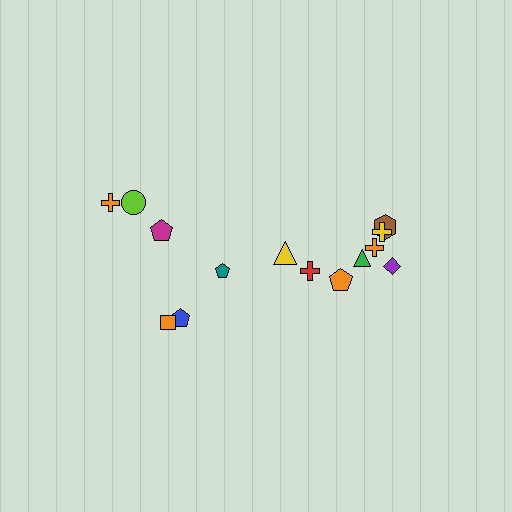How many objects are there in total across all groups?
There are 14 objects.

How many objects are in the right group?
There are 8 objects.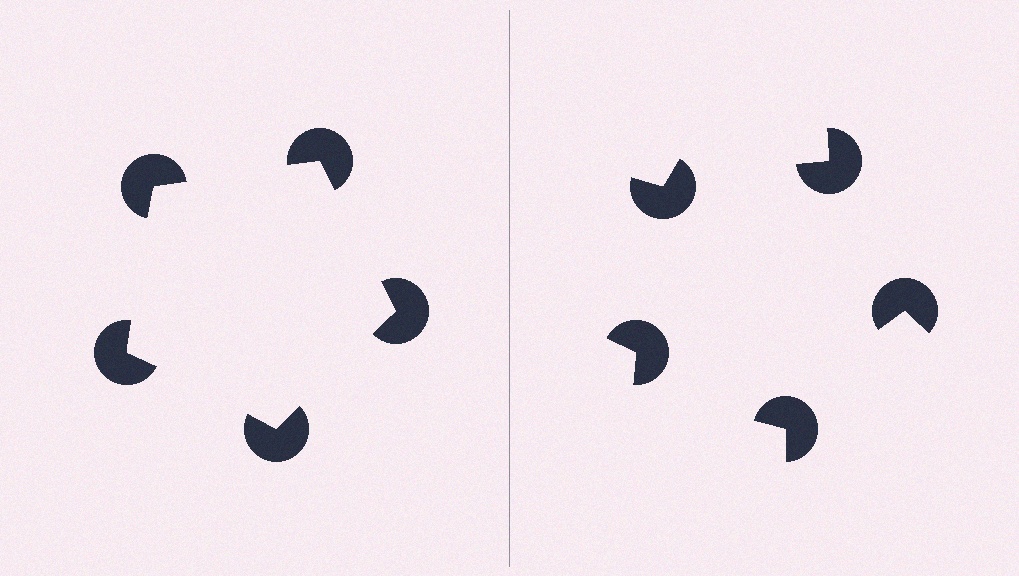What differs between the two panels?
The pac-man discs are positioned identically on both sides; only the wedge orientations differ. On the left they align to a pentagon; on the right they are misaligned.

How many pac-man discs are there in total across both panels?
10 — 5 on each side.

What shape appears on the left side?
An illusory pentagon.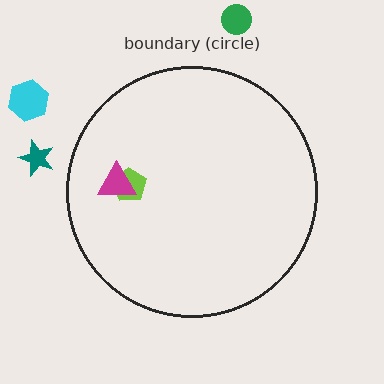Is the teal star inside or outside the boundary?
Outside.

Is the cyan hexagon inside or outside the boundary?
Outside.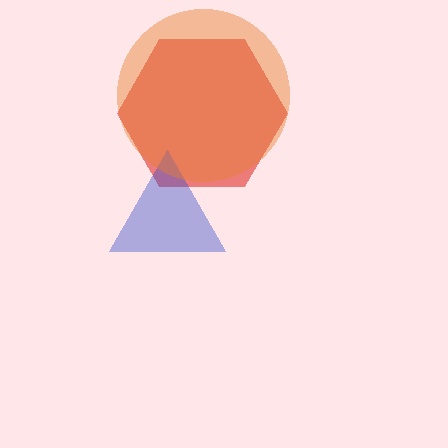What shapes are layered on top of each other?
The layered shapes are: a red hexagon, a blue triangle, an orange circle.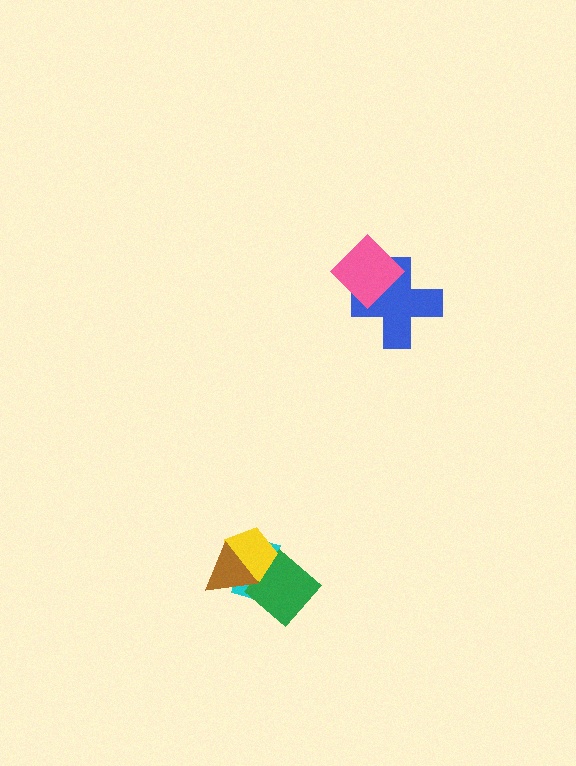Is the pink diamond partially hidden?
No, no other shape covers it.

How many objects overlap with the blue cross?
1 object overlaps with the blue cross.